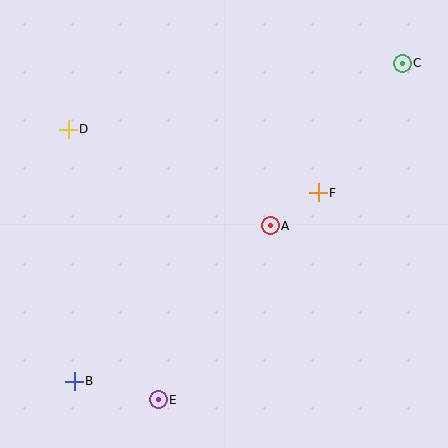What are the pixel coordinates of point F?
Point F is at (318, 193).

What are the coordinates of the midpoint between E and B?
The midpoint between E and B is at (116, 391).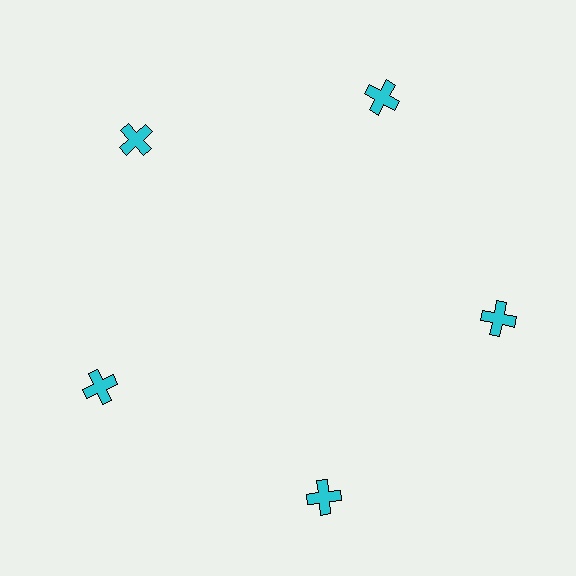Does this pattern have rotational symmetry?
Yes, this pattern has 5-fold rotational symmetry. It looks the same after rotating 72 degrees around the center.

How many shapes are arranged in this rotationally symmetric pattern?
There are 5 shapes, arranged in 5 groups of 1.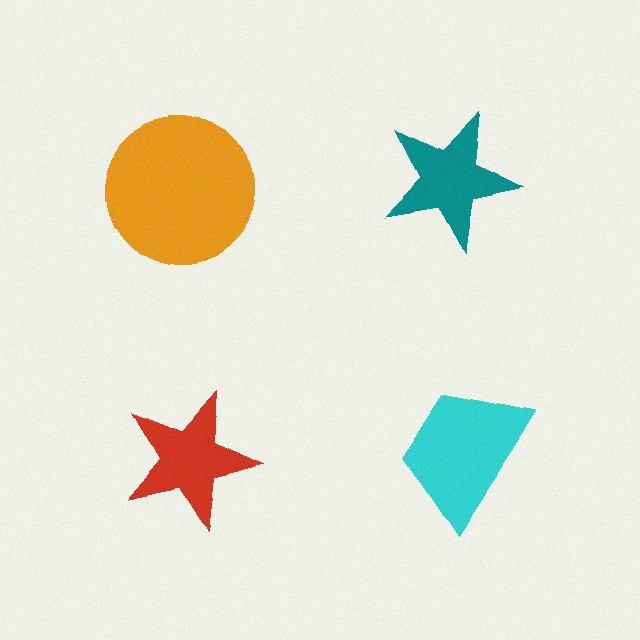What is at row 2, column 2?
A cyan trapezoid.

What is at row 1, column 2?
A teal star.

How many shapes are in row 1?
2 shapes.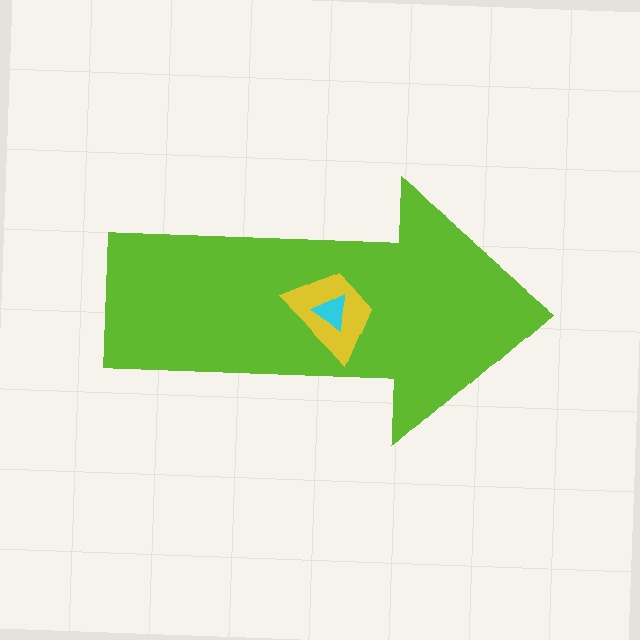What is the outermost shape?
The lime arrow.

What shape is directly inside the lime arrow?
The yellow trapezoid.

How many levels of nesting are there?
3.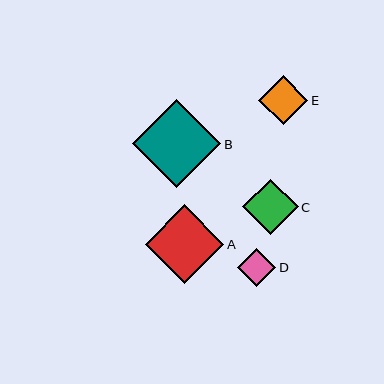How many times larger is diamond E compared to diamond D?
Diamond E is approximately 1.3 times the size of diamond D.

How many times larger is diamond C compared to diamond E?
Diamond C is approximately 1.1 times the size of diamond E.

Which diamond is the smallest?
Diamond D is the smallest with a size of approximately 38 pixels.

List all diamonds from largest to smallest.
From largest to smallest: B, A, C, E, D.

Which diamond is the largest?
Diamond B is the largest with a size of approximately 89 pixels.